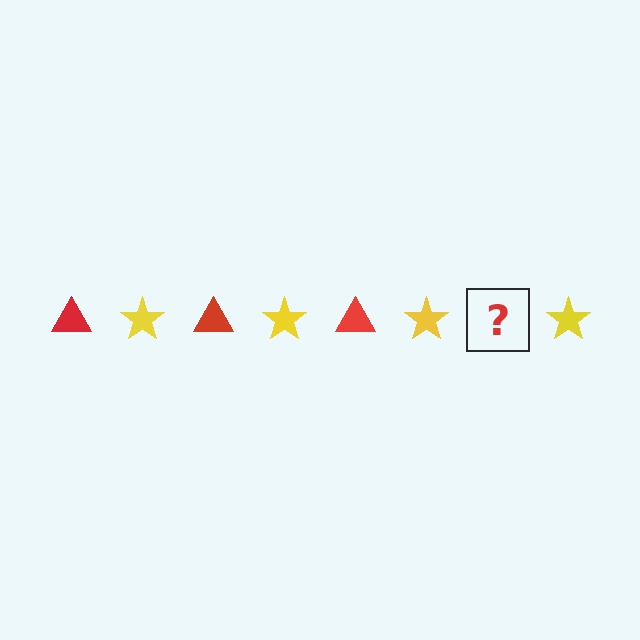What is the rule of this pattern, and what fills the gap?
The rule is that the pattern alternates between red triangle and yellow star. The gap should be filled with a red triangle.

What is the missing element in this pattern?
The missing element is a red triangle.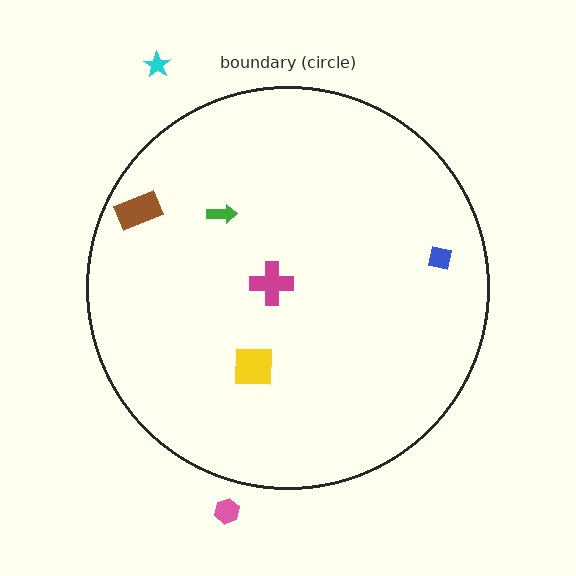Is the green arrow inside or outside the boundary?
Inside.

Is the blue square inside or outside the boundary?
Inside.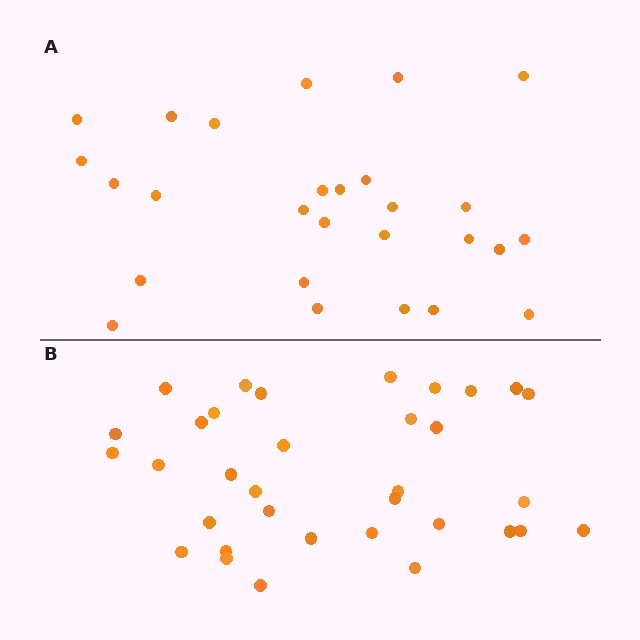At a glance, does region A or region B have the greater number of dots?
Region B (the bottom region) has more dots.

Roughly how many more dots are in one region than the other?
Region B has roughly 8 or so more dots than region A.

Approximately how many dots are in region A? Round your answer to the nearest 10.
About 30 dots. (The exact count is 27, which rounds to 30.)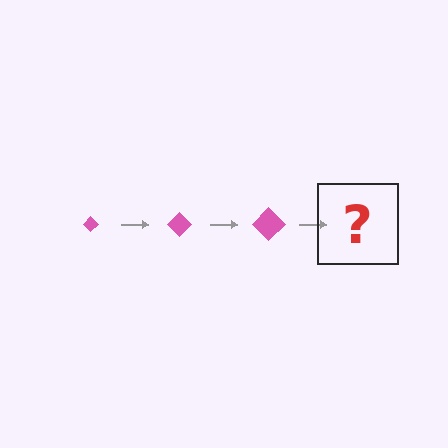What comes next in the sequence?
The next element should be a pink diamond, larger than the previous one.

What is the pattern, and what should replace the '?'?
The pattern is that the diamond gets progressively larger each step. The '?' should be a pink diamond, larger than the previous one.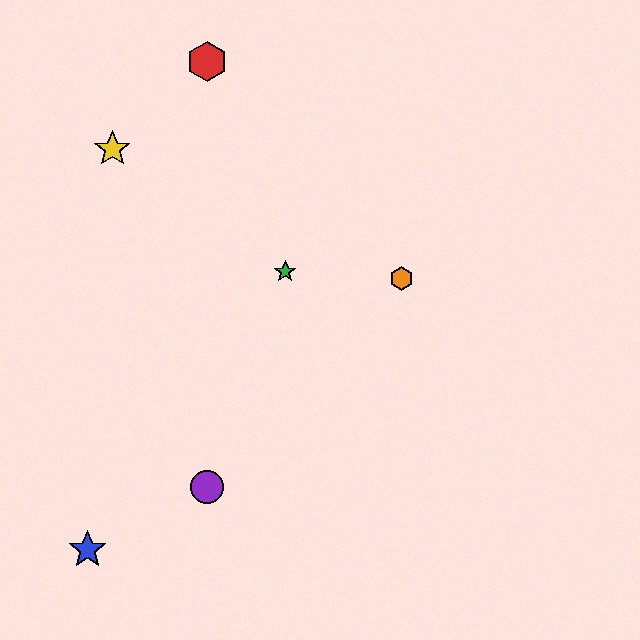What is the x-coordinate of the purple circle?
The purple circle is at x≈207.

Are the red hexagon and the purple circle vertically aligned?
Yes, both are at x≈207.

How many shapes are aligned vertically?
2 shapes (the red hexagon, the purple circle) are aligned vertically.